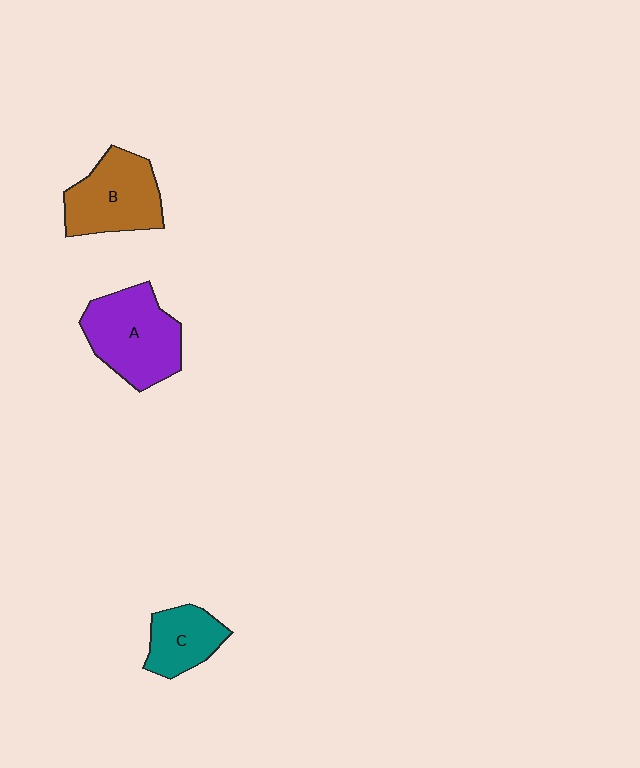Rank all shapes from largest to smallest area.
From largest to smallest: A (purple), B (brown), C (teal).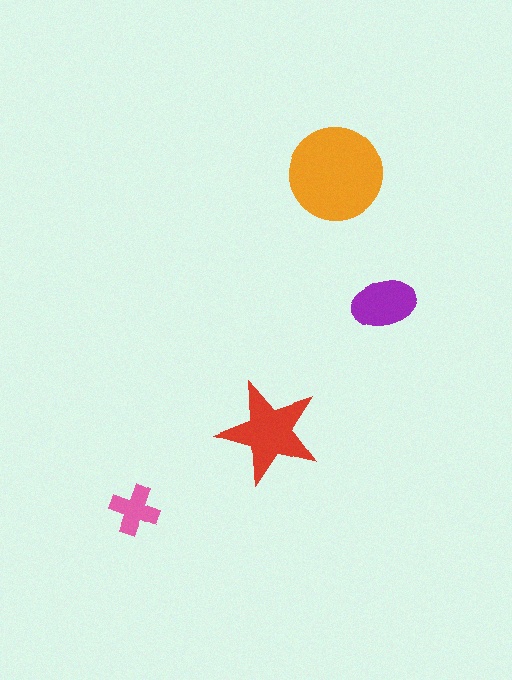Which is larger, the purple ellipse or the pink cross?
The purple ellipse.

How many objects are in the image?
There are 4 objects in the image.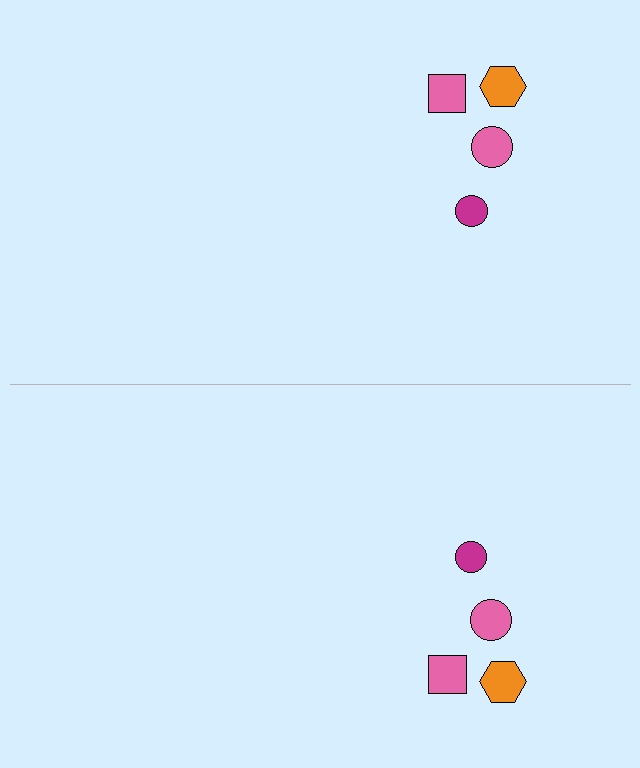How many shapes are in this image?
There are 8 shapes in this image.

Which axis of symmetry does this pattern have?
The pattern has a horizontal axis of symmetry running through the center of the image.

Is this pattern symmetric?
Yes, this pattern has bilateral (reflection) symmetry.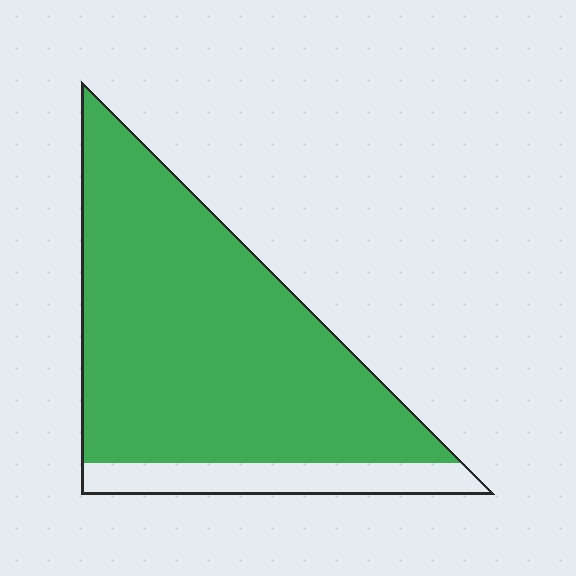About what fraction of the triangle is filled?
About five sixths (5/6).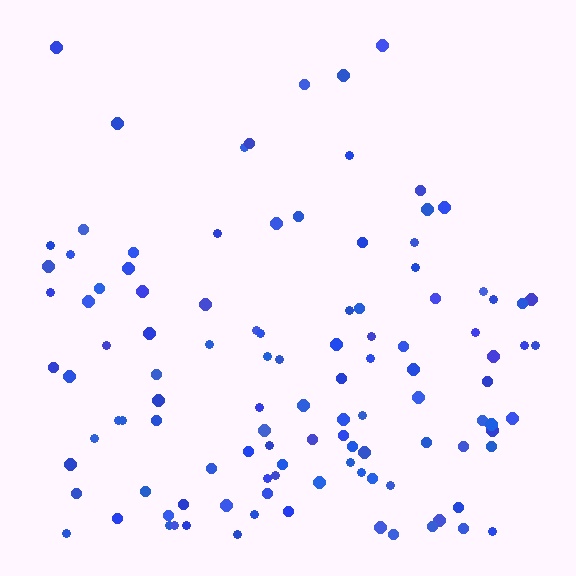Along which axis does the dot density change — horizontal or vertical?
Vertical.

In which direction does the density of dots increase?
From top to bottom, with the bottom side densest.